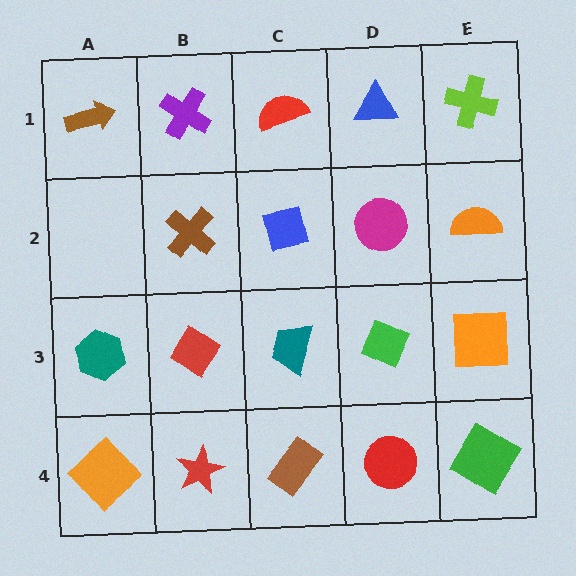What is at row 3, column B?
A red diamond.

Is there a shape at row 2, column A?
No, that cell is empty.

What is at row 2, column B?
A brown cross.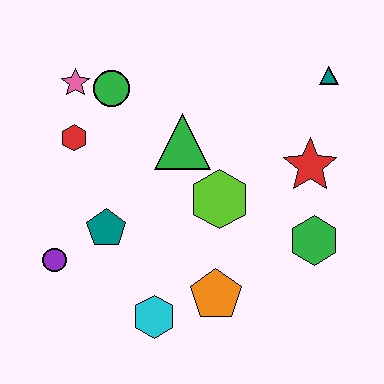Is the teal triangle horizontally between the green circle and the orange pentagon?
No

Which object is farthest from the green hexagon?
The pink star is farthest from the green hexagon.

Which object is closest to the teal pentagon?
The purple circle is closest to the teal pentagon.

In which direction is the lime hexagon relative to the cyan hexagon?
The lime hexagon is above the cyan hexagon.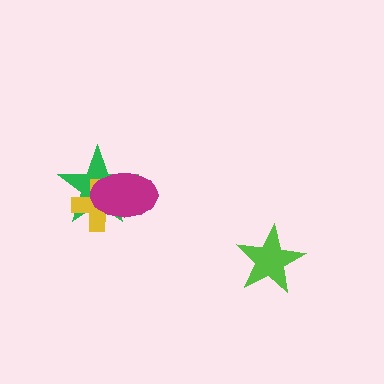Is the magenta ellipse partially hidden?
No, no other shape covers it.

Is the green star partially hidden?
Yes, it is partially covered by another shape.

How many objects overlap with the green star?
2 objects overlap with the green star.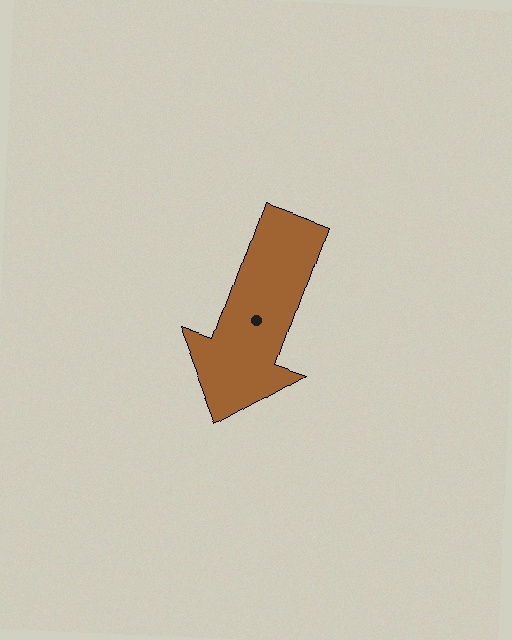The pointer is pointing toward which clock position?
Roughly 7 o'clock.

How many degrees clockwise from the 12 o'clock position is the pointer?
Approximately 200 degrees.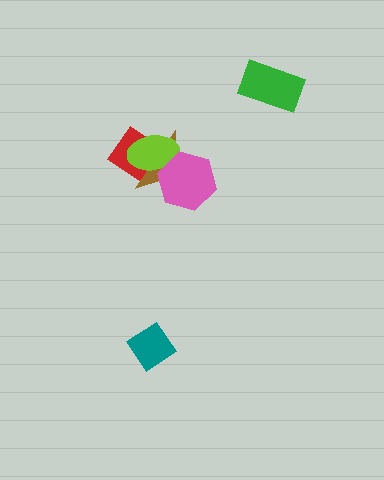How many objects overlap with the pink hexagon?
2 objects overlap with the pink hexagon.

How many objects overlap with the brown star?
3 objects overlap with the brown star.